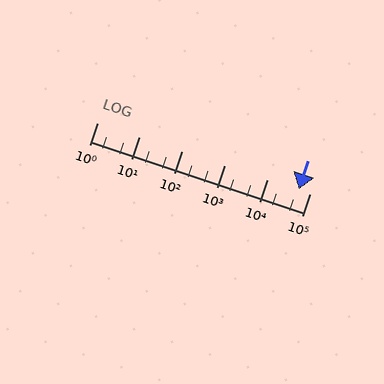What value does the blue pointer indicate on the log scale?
The pointer indicates approximately 55000.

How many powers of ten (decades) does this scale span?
The scale spans 5 decades, from 1 to 100000.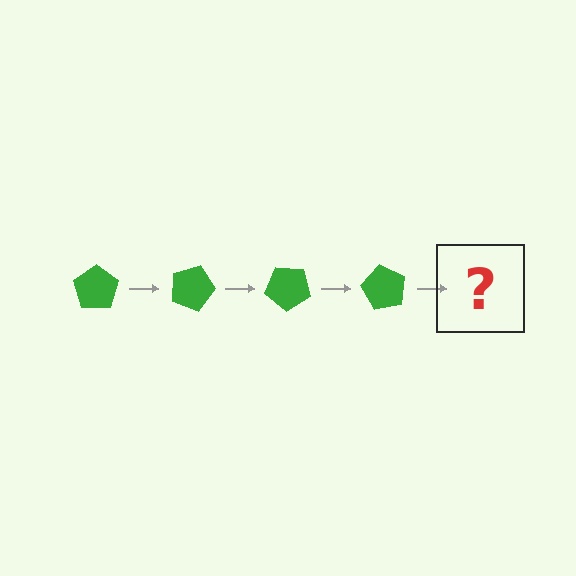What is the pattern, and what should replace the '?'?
The pattern is that the pentagon rotates 20 degrees each step. The '?' should be a green pentagon rotated 80 degrees.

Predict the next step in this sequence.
The next step is a green pentagon rotated 80 degrees.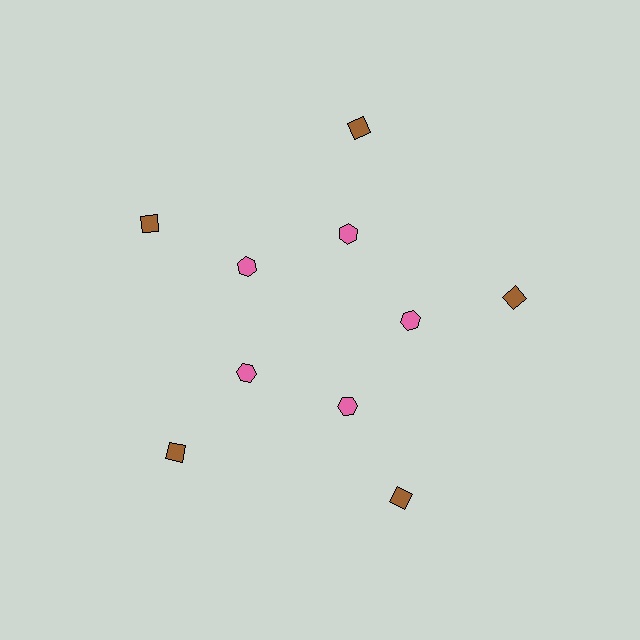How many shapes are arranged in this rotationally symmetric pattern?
There are 10 shapes, arranged in 5 groups of 2.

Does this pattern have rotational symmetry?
Yes, this pattern has 5-fold rotational symmetry. It looks the same after rotating 72 degrees around the center.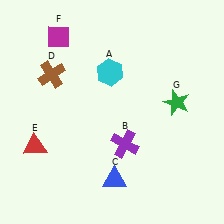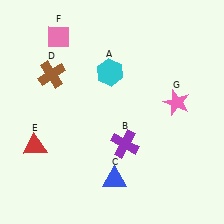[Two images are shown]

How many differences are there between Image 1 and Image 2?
There are 2 differences between the two images.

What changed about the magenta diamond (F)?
In Image 1, F is magenta. In Image 2, it changed to pink.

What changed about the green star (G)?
In Image 1, G is green. In Image 2, it changed to pink.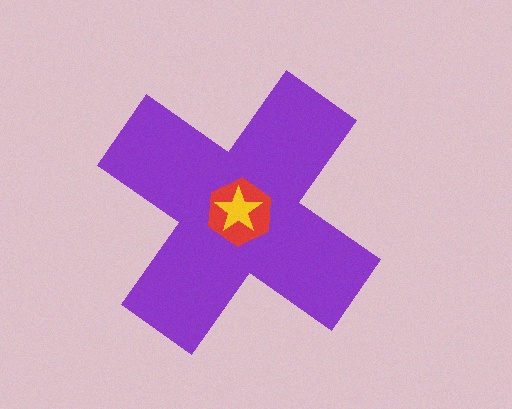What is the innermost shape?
The yellow star.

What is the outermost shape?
The purple cross.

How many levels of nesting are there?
3.